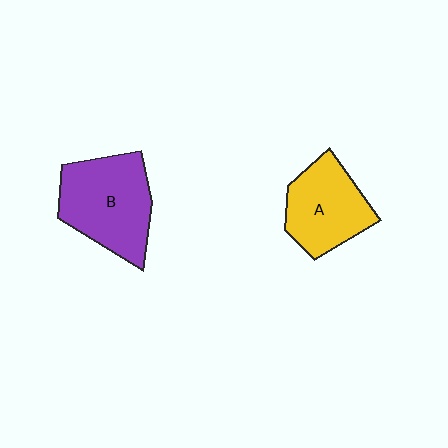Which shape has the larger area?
Shape B (purple).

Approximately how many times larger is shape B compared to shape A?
Approximately 1.3 times.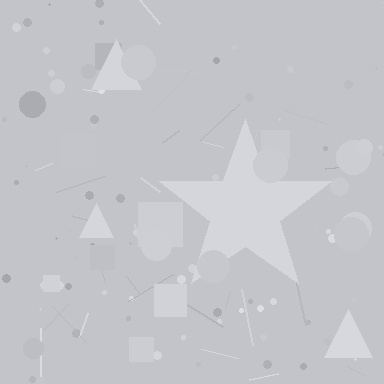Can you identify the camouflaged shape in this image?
The camouflaged shape is a star.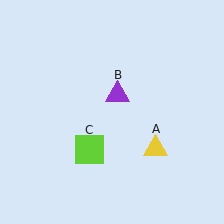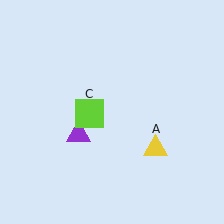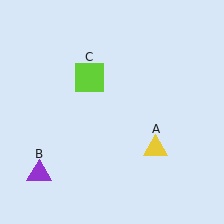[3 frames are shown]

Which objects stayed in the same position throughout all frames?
Yellow triangle (object A) remained stationary.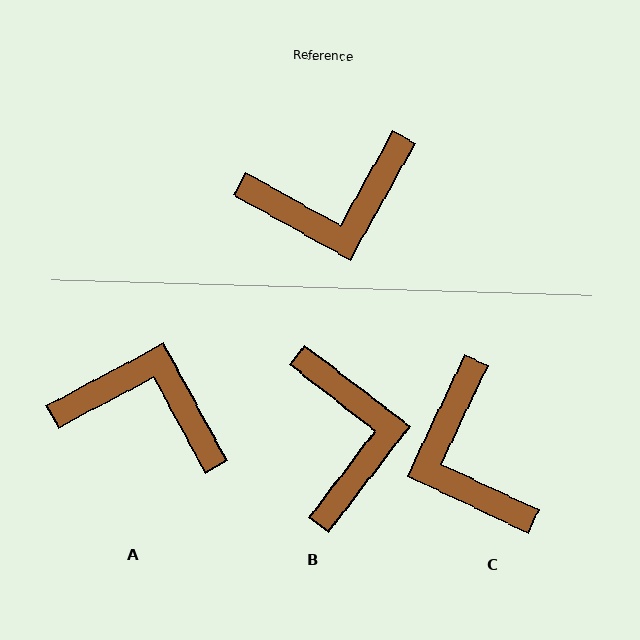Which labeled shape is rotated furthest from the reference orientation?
A, about 147 degrees away.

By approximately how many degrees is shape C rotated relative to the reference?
Approximately 86 degrees clockwise.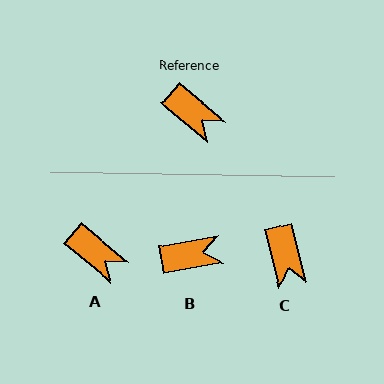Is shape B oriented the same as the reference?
No, it is off by about 50 degrees.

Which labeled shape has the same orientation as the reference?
A.